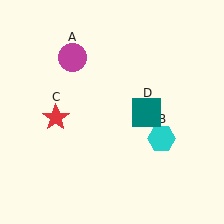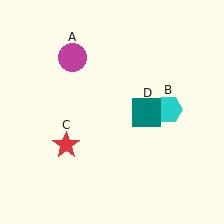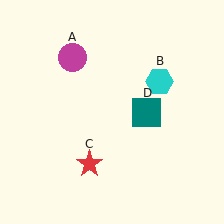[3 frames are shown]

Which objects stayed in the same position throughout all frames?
Magenta circle (object A) and teal square (object D) remained stationary.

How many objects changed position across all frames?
2 objects changed position: cyan hexagon (object B), red star (object C).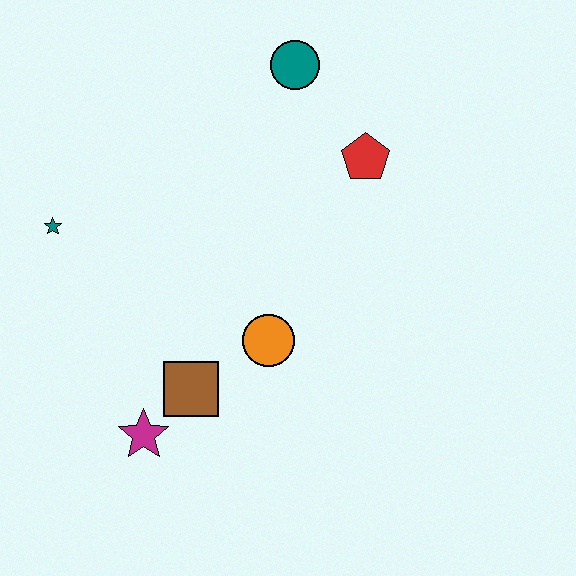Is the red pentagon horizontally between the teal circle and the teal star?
No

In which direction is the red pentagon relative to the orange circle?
The red pentagon is above the orange circle.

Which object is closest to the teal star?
The brown square is closest to the teal star.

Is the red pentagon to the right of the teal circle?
Yes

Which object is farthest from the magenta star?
The teal circle is farthest from the magenta star.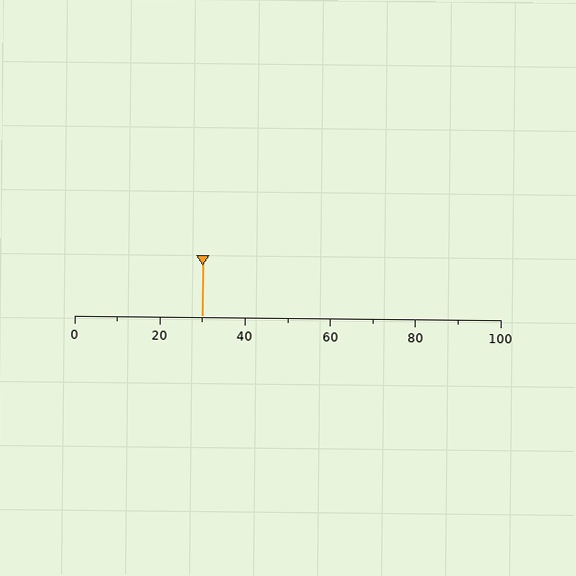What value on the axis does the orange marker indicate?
The marker indicates approximately 30.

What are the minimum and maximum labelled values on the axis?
The axis runs from 0 to 100.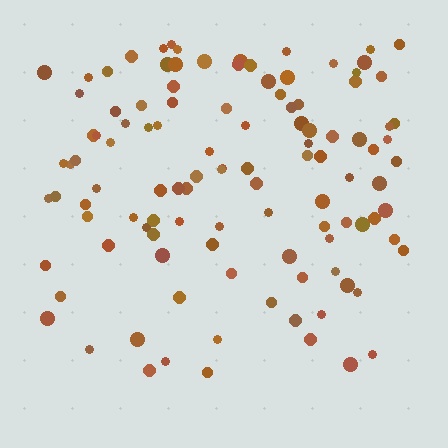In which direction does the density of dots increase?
From bottom to top, with the top side densest.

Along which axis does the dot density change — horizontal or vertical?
Vertical.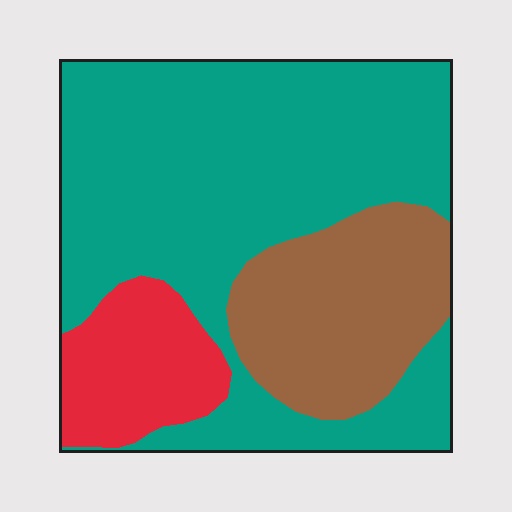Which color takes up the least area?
Red, at roughly 15%.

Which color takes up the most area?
Teal, at roughly 65%.